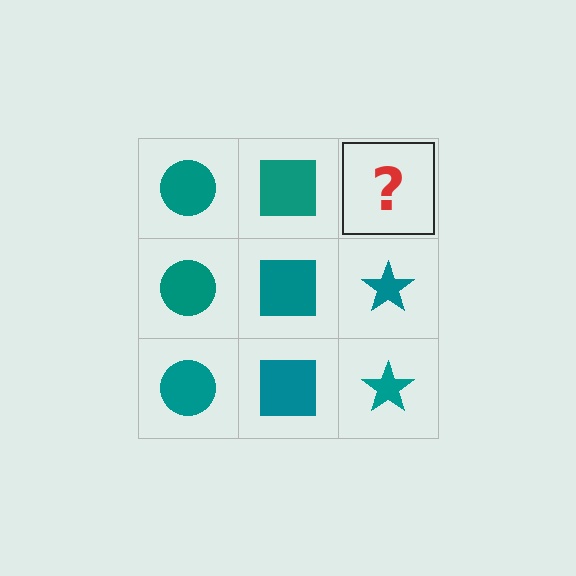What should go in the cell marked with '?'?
The missing cell should contain a teal star.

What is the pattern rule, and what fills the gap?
The rule is that each column has a consistent shape. The gap should be filled with a teal star.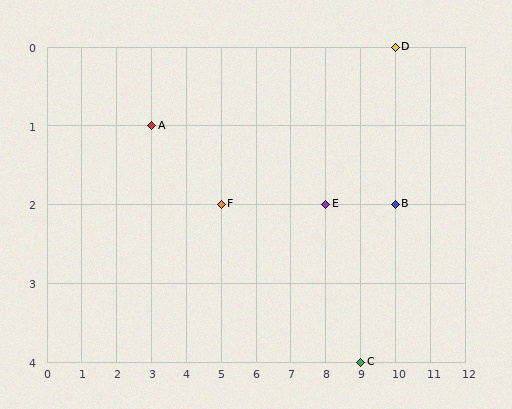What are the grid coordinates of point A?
Point A is at grid coordinates (3, 1).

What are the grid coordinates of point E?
Point E is at grid coordinates (8, 2).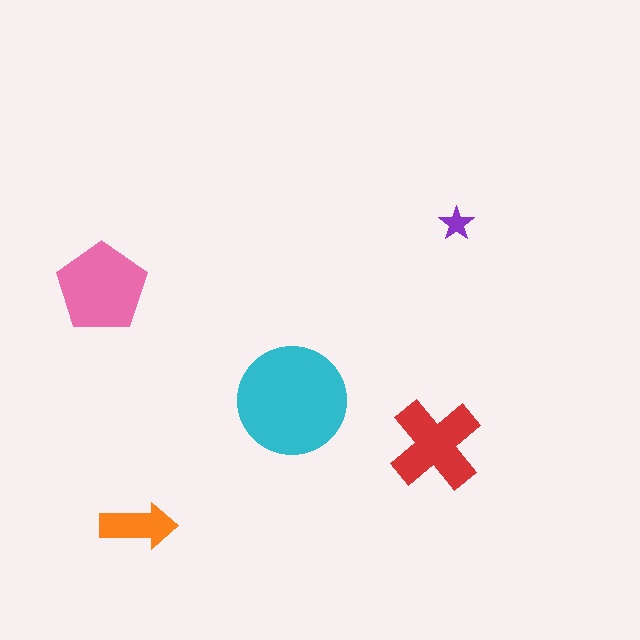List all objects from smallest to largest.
The purple star, the orange arrow, the red cross, the pink pentagon, the cyan circle.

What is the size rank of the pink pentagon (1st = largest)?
2nd.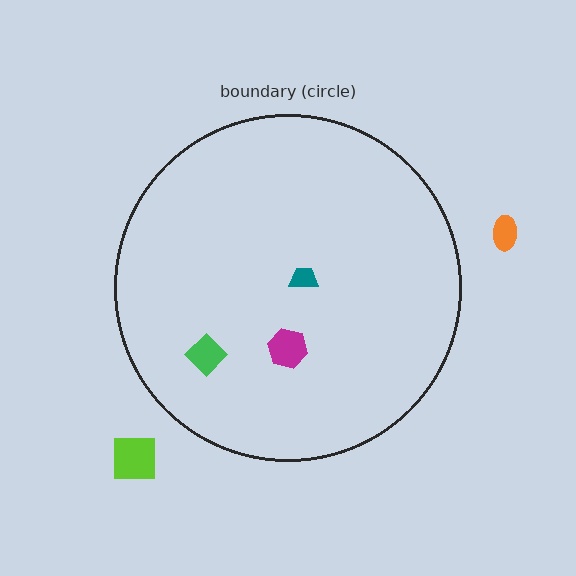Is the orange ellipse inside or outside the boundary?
Outside.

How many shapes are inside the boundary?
3 inside, 2 outside.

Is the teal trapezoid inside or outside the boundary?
Inside.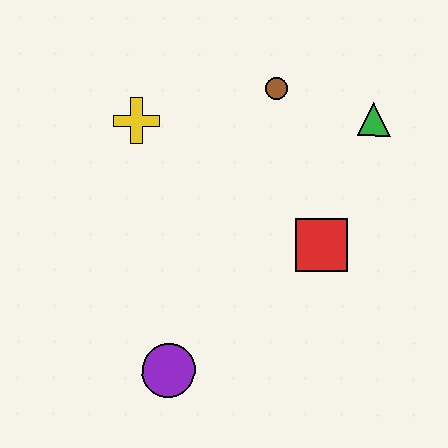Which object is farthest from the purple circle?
The green triangle is farthest from the purple circle.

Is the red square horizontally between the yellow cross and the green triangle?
Yes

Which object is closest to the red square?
The green triangle is closest to the red square.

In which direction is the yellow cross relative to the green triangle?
The yellow cross is to the left of the green triangle.